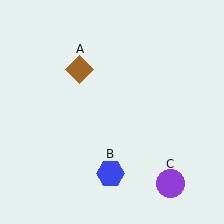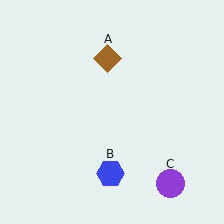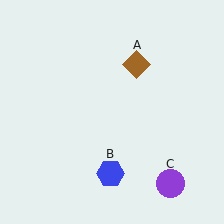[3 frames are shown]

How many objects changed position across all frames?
1 object changed position: brown diamond (object A).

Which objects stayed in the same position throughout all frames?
Blue hexagon (object B) and purple circle (object C) remained stationary.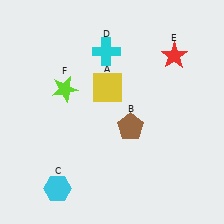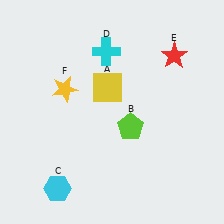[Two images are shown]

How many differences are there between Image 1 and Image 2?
There are 2 differences between the two images.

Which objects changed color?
B changed from brown to lime. F changed from lime to yellow.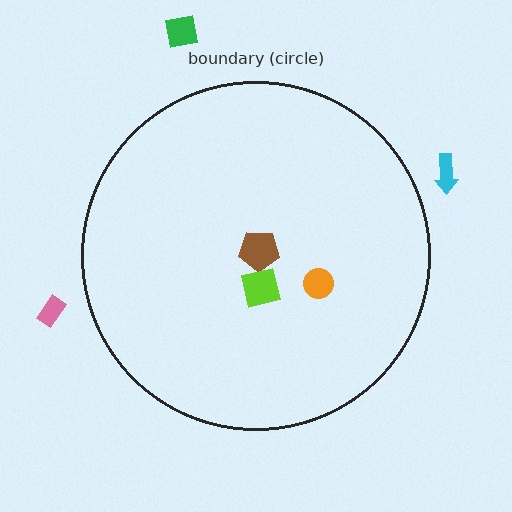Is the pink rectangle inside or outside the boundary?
Outside.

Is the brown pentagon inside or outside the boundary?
Inside.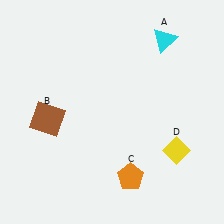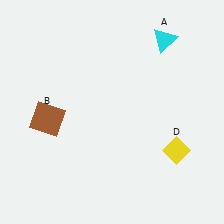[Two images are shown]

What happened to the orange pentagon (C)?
The orange pentagon (C) was removed in Image 2. It was in the bottom-right area of Image 1.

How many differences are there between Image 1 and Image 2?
There is 1 difference between the two images.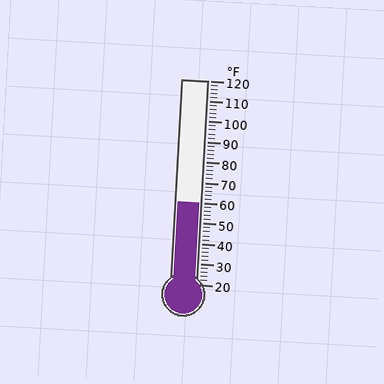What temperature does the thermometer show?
The thermometer shows approximately 60°F.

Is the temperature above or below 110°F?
The temperature is below 110°F.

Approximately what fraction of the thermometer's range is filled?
The thermometer is filled to approximately 40% of its range.